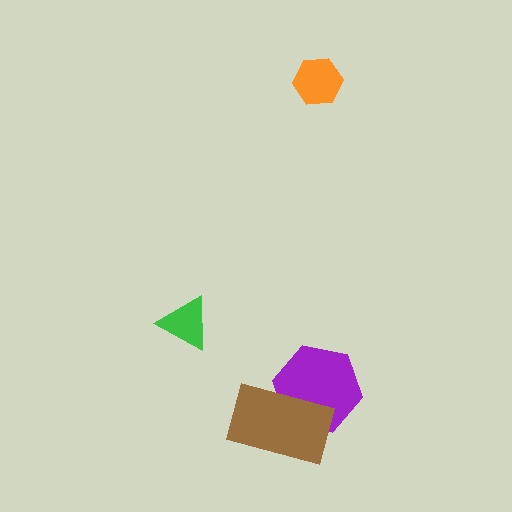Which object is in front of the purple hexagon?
The brown rectangle is in front of the purple hexagon.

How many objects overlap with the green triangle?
0 objects overlap with the green triangle.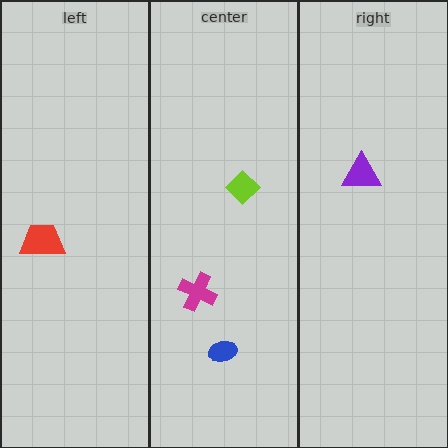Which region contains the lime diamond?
The center region.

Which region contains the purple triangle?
The right region.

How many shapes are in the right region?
1.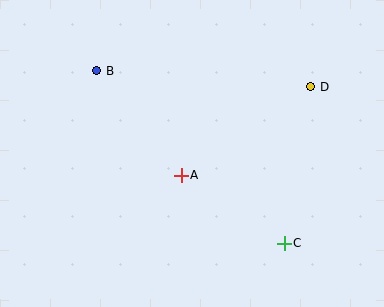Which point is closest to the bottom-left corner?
Point A is closest to the bottom-left corner.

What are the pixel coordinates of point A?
Point A is at (181, 175).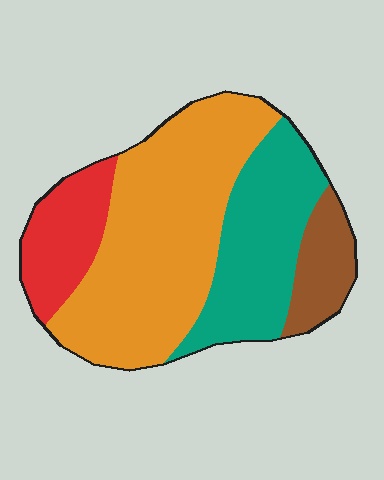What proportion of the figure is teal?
Teal takes up about one quarter (1/4) of the figure.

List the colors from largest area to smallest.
From largest to smallest: orange, teal, red, brown.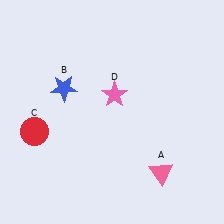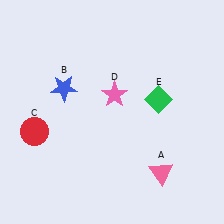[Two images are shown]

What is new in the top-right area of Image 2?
A green diamond (E) was added in the top-right area of Image 2.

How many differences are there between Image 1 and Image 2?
There is 1 difference between the two images.